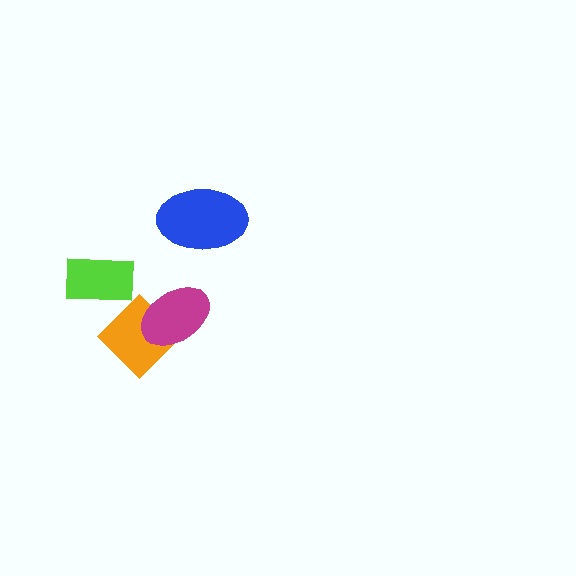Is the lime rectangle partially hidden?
No, no other shape covers it.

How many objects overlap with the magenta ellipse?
1 object overlaps with the magenta ellipse.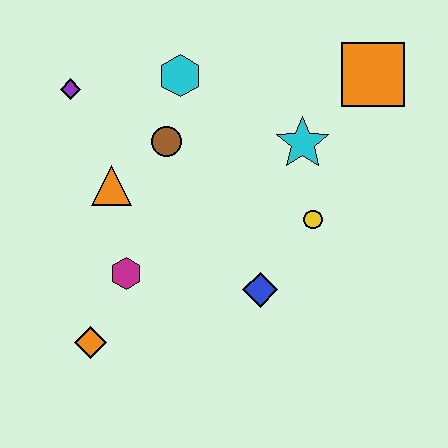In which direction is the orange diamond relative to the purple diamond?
The orange diamond is below the purple diamond.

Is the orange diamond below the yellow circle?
Yes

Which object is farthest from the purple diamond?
The orange square is farthest from the purple diamond.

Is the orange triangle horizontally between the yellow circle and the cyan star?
No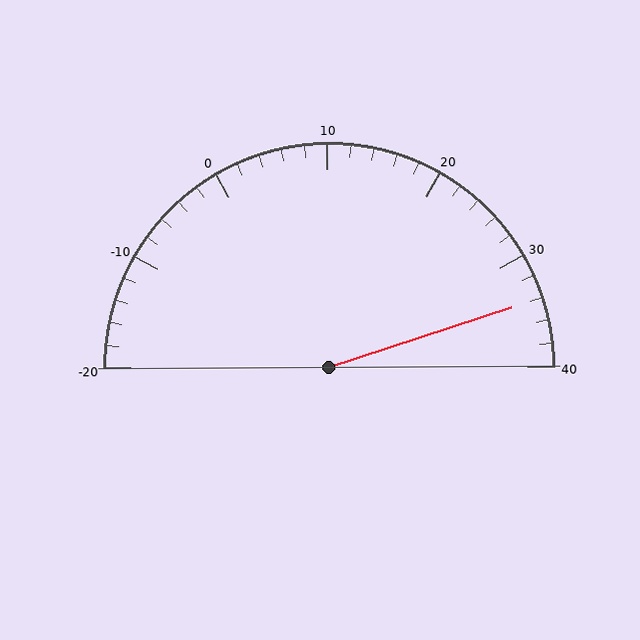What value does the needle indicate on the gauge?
The needle indicates approximately 34.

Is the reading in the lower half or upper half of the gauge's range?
The reading is in the upper half of the range (-20 to 40).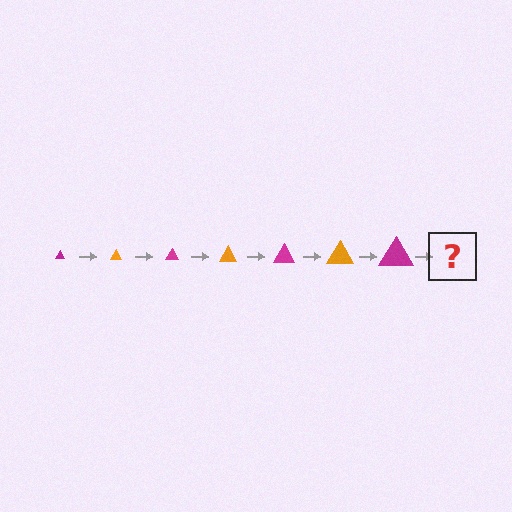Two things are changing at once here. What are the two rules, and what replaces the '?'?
The two rules are that the triangle grows larger each step and the color cycles through magenta and orange. The '?' should be an orange triangle, larger than the previous one.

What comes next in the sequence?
The next element should be an orange triangle, larger than the previous one.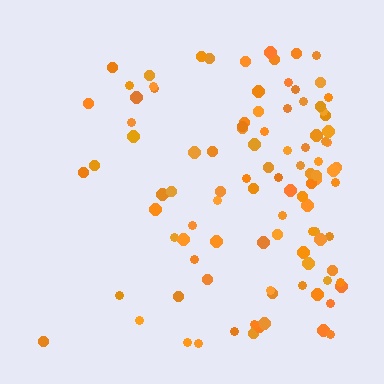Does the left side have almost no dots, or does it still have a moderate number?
Still a moderate number, just noticeably fewer than the right.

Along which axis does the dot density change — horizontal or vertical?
Horizontal.